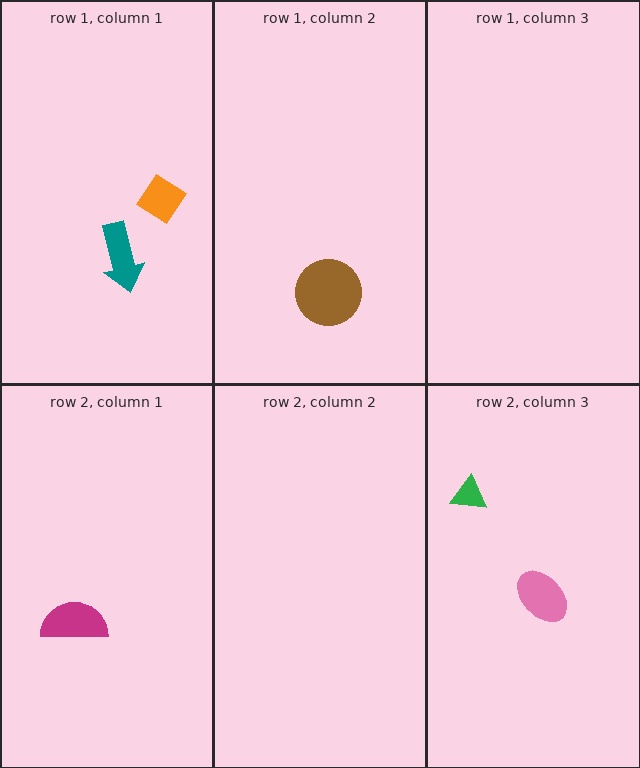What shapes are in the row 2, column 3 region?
The green triangle, the pink ellipse.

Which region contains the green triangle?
The row 2, column 3 region.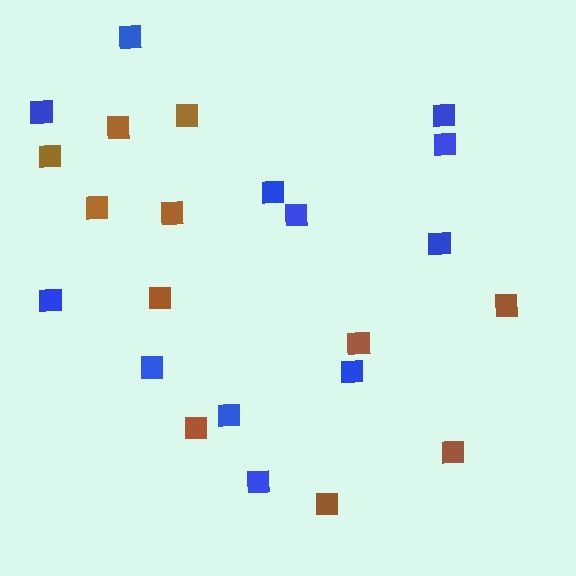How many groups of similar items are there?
There are 2 groups: one group of blue squares (12) and one group of brown squares (11).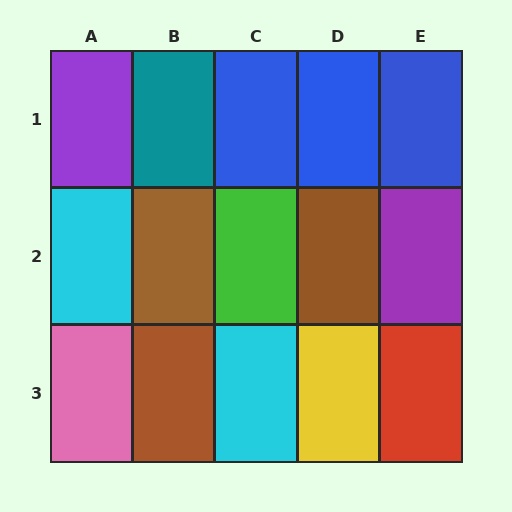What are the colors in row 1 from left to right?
Purple, teal, blue, blue, blue.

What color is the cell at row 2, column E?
Purple.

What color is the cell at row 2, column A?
Cyan.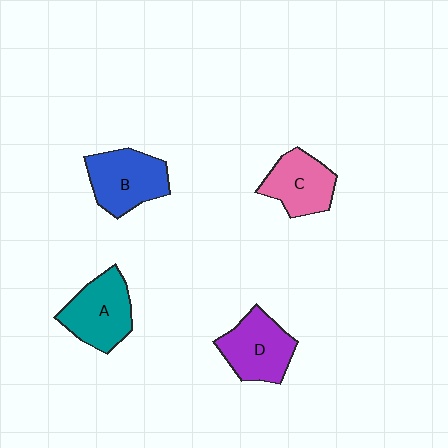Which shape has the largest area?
Shape A (teal).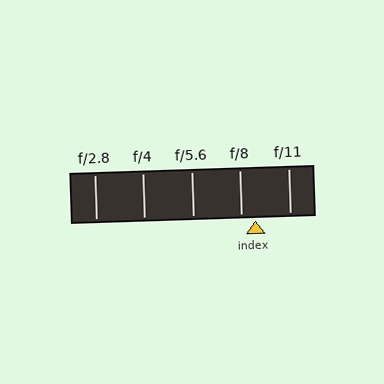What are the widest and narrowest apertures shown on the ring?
The widest aperture shown is f/2.8 and the narrowest is f/11.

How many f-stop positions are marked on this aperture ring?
There are 5 f-stop positions marked.